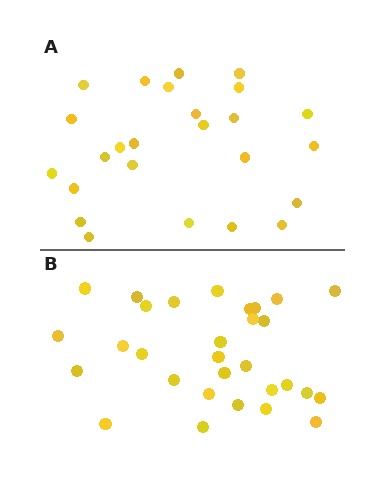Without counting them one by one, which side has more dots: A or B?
Region B (the bottom region) has more dots.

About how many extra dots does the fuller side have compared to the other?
Region B has about 5 more dots than region A.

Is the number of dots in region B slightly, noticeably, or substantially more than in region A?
Region B has only slightly more — the two regions are fairly close. The ratio is roughly 1.2 to 1.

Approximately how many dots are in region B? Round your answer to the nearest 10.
About 30 dots.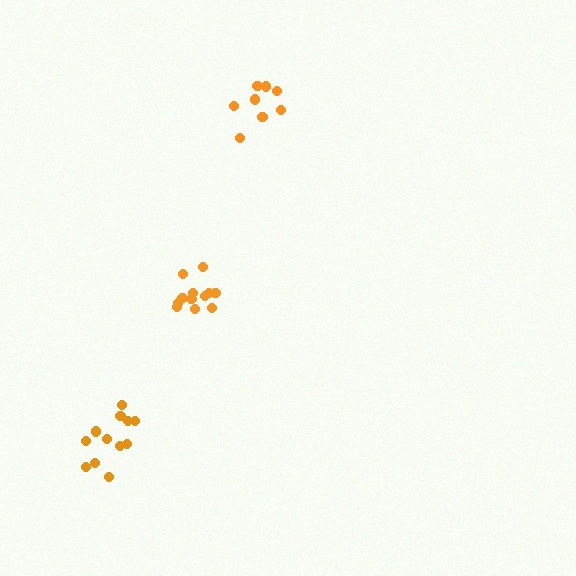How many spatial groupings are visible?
There are 3 spatial groupings.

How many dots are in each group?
Group 1: 12 dots, Group 2: 8 dots, Group 3: 12 dots (32 total).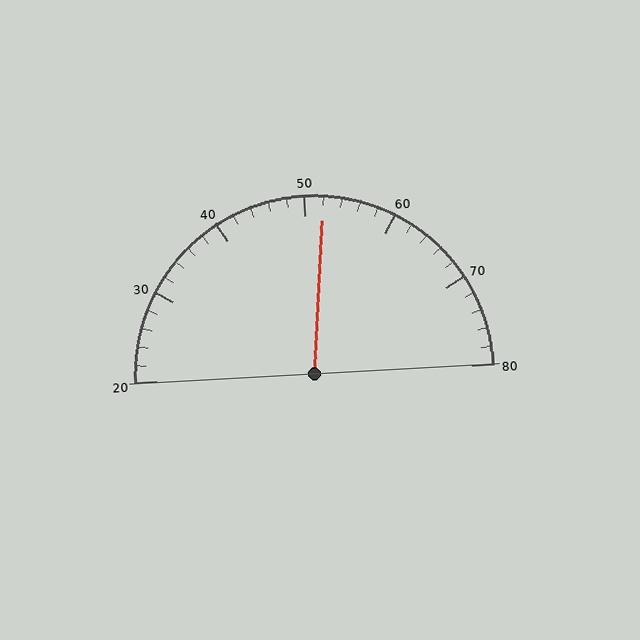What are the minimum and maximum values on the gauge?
The gauge ranges from 20 to 80.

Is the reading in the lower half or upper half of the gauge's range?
The reading is in the upper half of the range (20 to 80).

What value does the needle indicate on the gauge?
The needle indicates approximately 52.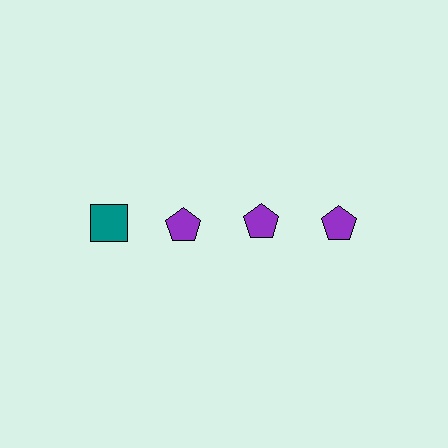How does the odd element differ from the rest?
It differs in both color (teal instead of purple) and shape (square instead of pentagon).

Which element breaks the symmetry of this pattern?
The teal square in the top row, leftmost column breaks the symmetry. All other shapes are purple pentagons.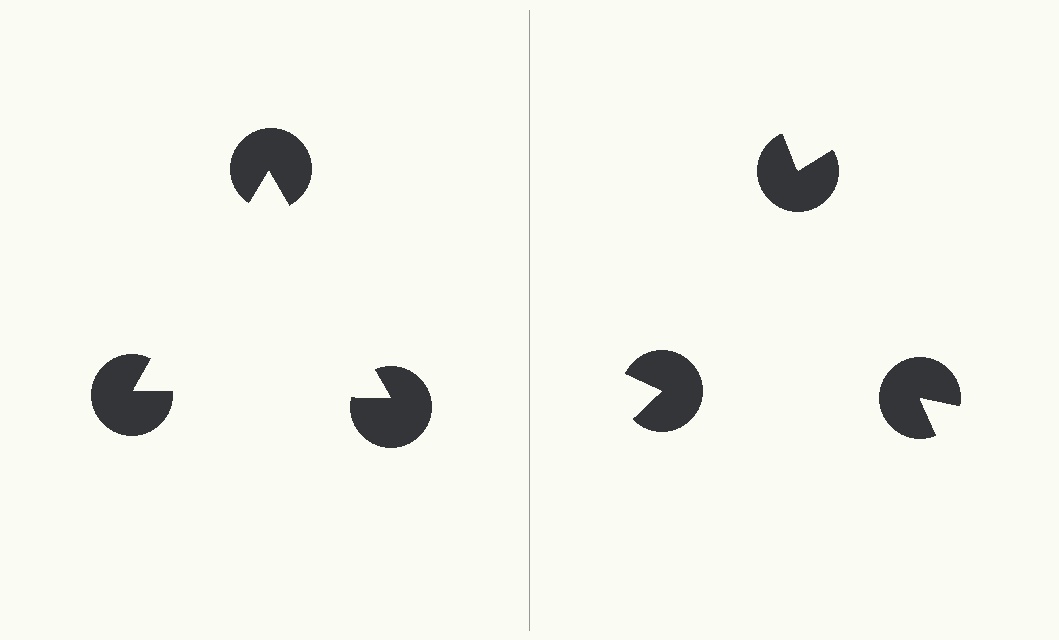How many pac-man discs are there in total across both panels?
6 — 3 on each side.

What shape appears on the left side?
An illusory triangle.